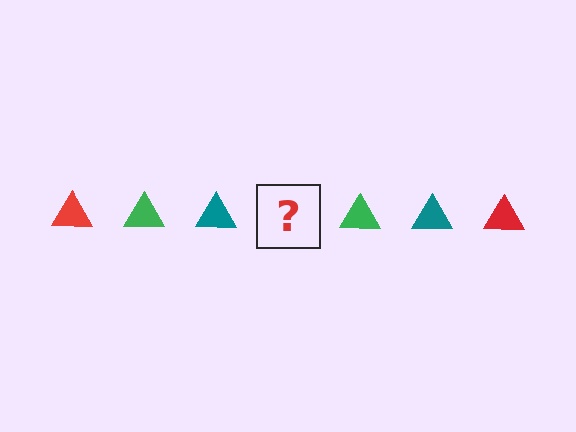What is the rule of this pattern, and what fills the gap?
The rule is that the pattern cycles through red, green, teal triangles. The gap should be filled with a red triangle.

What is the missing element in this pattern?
The missing element is a red triangle.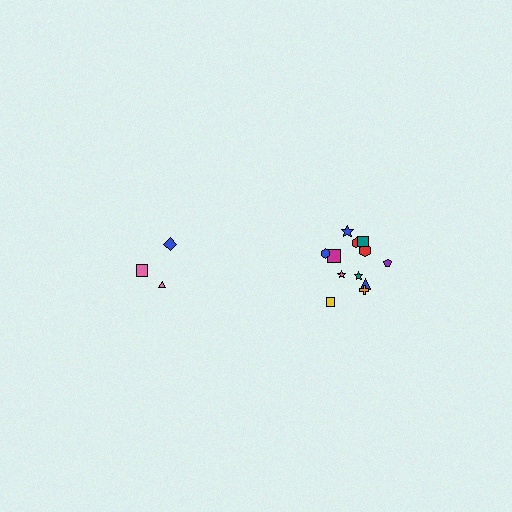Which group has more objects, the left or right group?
The right group.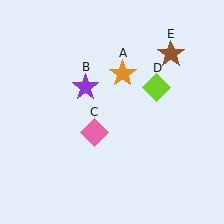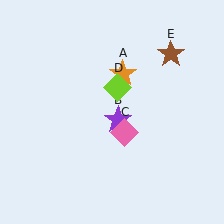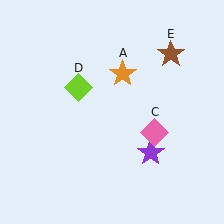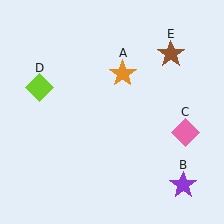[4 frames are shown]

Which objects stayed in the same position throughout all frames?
Orange star (object A) and brown star (object E) remained stationary.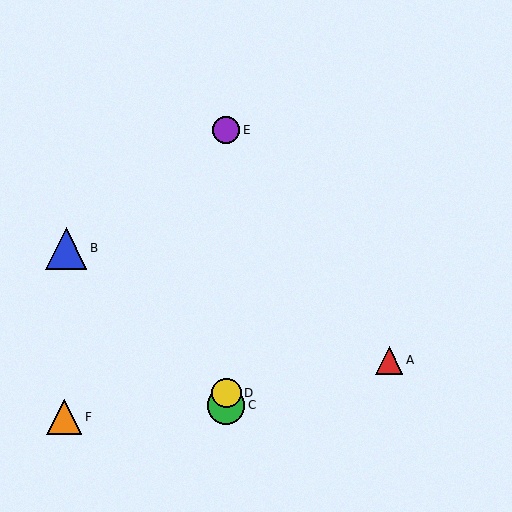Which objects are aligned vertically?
Objects C, D, E are aligned vertically.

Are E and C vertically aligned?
Yes, both are at x≈226.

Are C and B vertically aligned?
No, C is at x≈226 and B is at x≈66.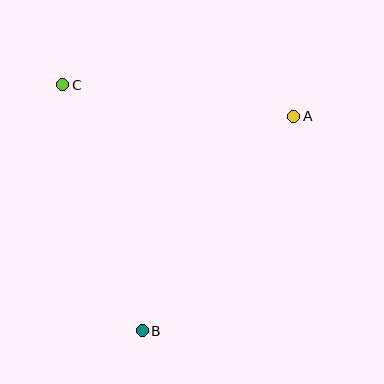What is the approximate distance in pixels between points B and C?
The distance between B and C is approximately 259 pixels.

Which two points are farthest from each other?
Points A and B are farthest from each other.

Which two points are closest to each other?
Points A and C are closest to each other.